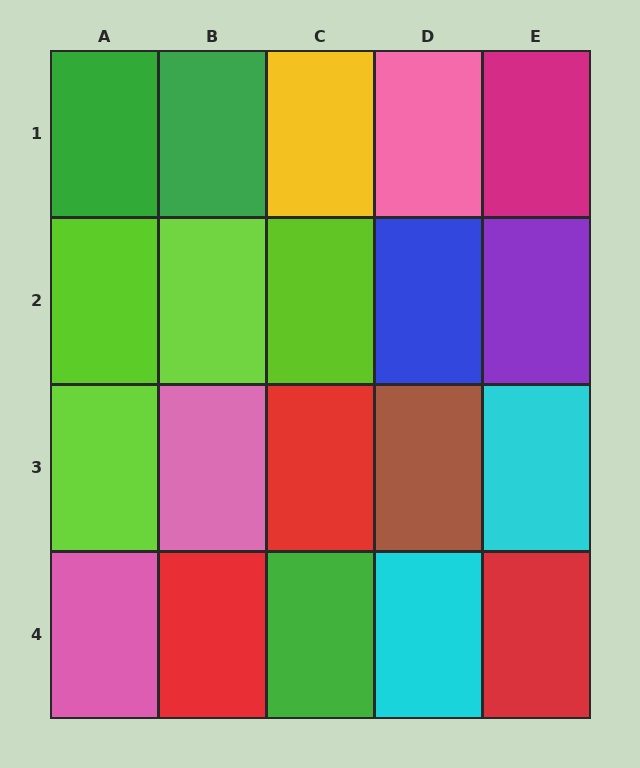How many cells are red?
3 cells are red.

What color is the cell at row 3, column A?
Lime.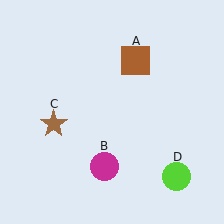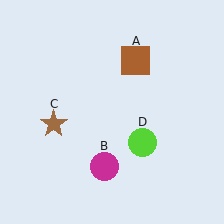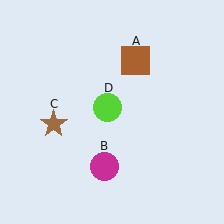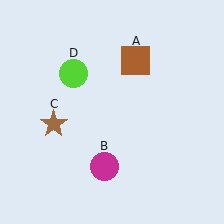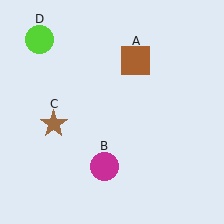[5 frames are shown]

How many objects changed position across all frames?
1 object changed position: lime circle (object D).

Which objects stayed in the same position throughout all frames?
Brown square (object A) and magenta circle (object B) and brown star (object C) remained stationary.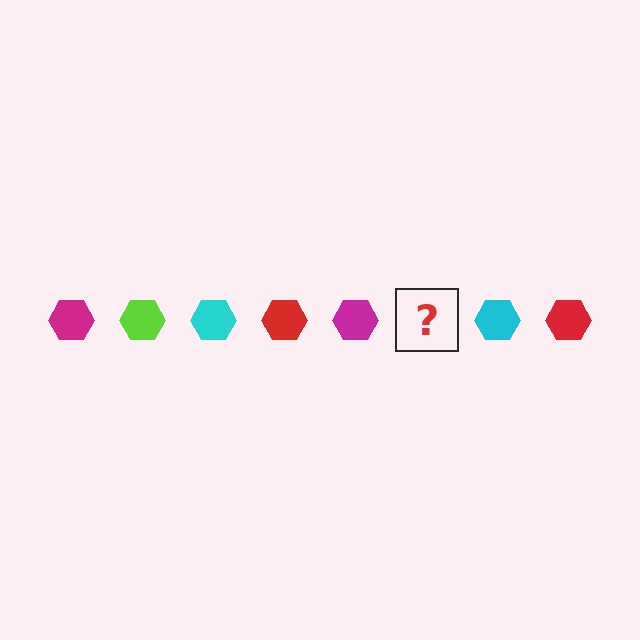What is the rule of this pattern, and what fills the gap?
The rule is that the pattern cycles through magenta, lime, cyan, red hexagons. The gap should be filled with a lime hexagon.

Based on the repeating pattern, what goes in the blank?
The blank should be a lime hexagon.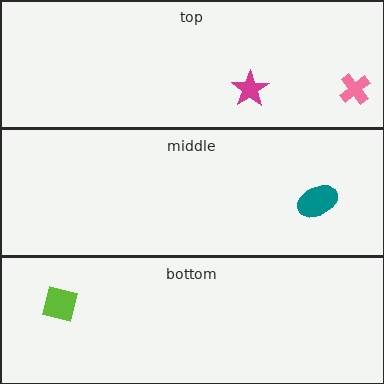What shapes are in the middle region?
The teal ellipse.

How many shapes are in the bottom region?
1.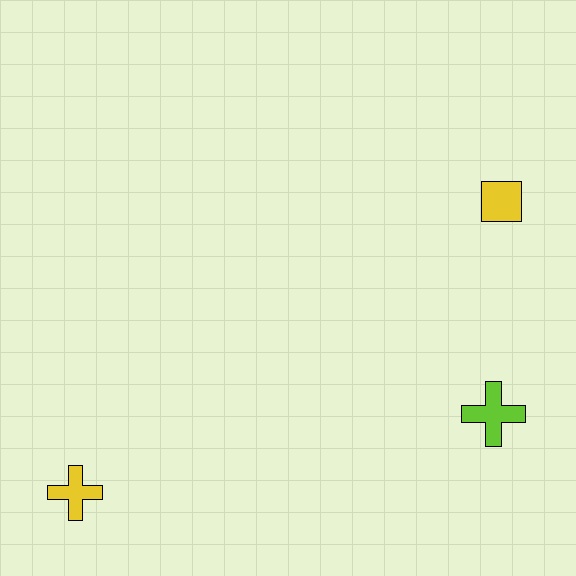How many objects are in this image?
There are 3 objects.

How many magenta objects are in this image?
There are no magenta objects.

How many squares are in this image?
There is 1 square.